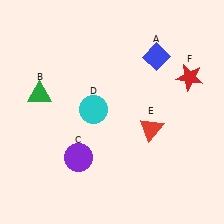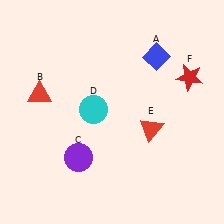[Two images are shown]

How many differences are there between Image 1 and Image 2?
There is 1 difference between the two images.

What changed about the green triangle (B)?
In Image 1, B is green. In Image 2, it changed to red.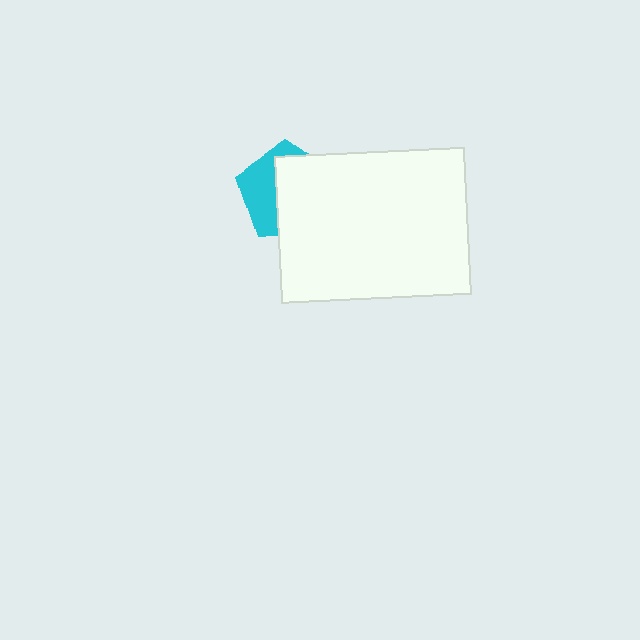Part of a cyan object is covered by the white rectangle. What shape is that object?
It is a pentagon.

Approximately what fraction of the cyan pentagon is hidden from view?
Roughly 61% of the cyan pentagon is hidden behind the white rectangle.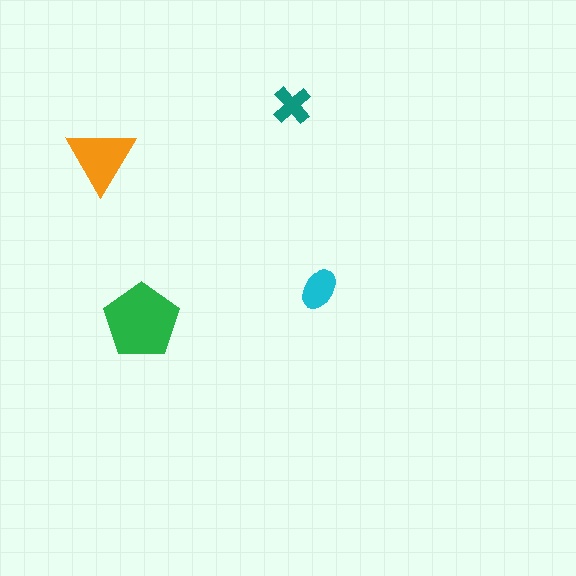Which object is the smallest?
The teal cross.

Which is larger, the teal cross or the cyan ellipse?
The cyan ellipse.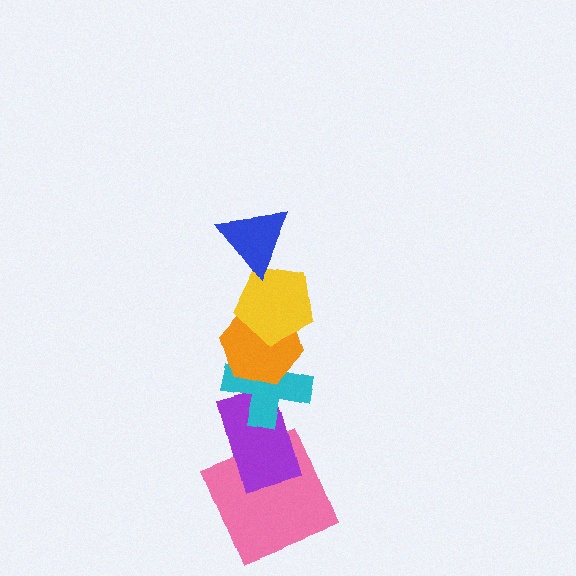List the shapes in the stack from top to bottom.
From top to bottom: the blue triangle, the yellow pentagon, the orange hexagon, the cyan cross, the purple rectangle, the pink square.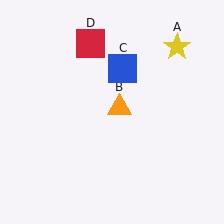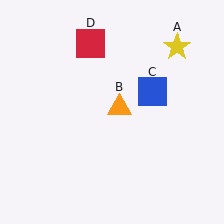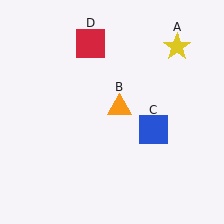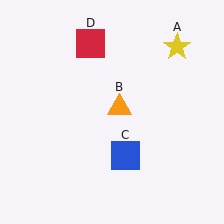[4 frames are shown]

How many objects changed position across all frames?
1 object changed position: blue square (object C).